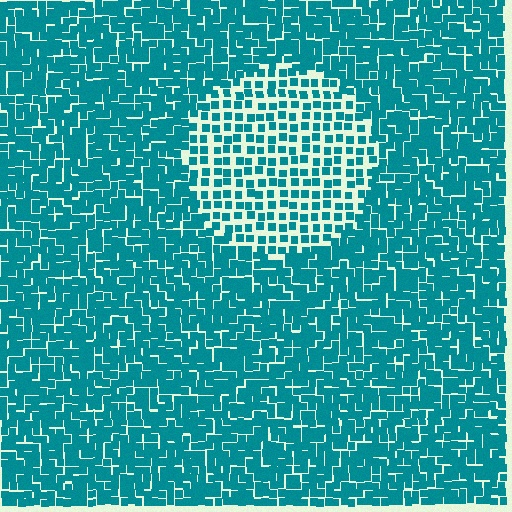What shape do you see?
I see a circle.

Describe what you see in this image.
The image contains small teal elements arranged at two different densities. A circle-shaped region is visible where the elements are less densely packed than the surrounding area.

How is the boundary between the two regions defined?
The boundary is defined by a change in element density (approximately 2.0x ratio). All elements are the same color, size, and shape.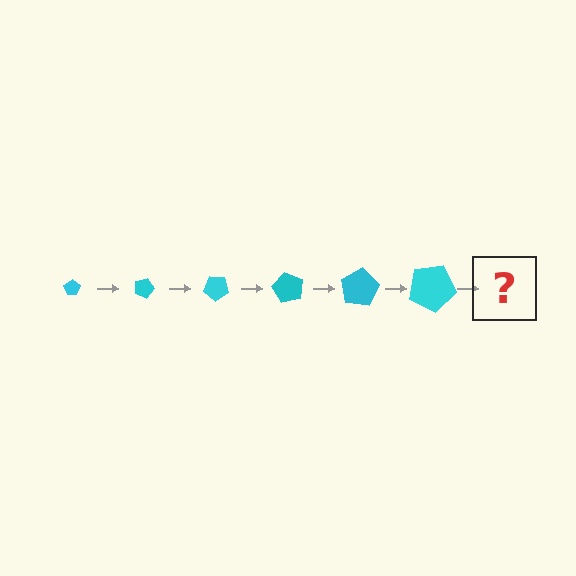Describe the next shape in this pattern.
It should be a pentagon, larger than the previous one and rotated 120 degrees from the start.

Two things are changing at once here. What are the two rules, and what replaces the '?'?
The two rules are that the pentagon grows larger each step and it rotates 20 degrees each step. The '?' should be a pentagon, larger than the previous one and rotated 120 degrees from the start.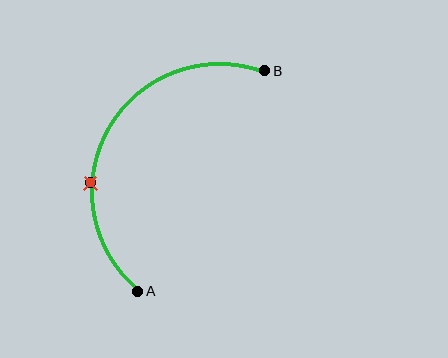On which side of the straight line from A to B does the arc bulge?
The arc bulges to the left of the straight line connecting A and B.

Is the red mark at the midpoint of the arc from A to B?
No. The red mark lies on the arc but is closer to endpoint A. The arc midpoint would be at the point on the curve equidistant along the arc from both A and B.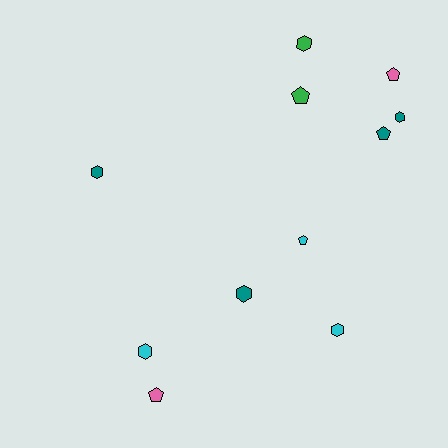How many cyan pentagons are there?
There is 1 cyan pentagon.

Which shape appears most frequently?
Hexagon, with 6 objects.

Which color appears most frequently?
Teal, with 4 objects.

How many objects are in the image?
There are 11 objects.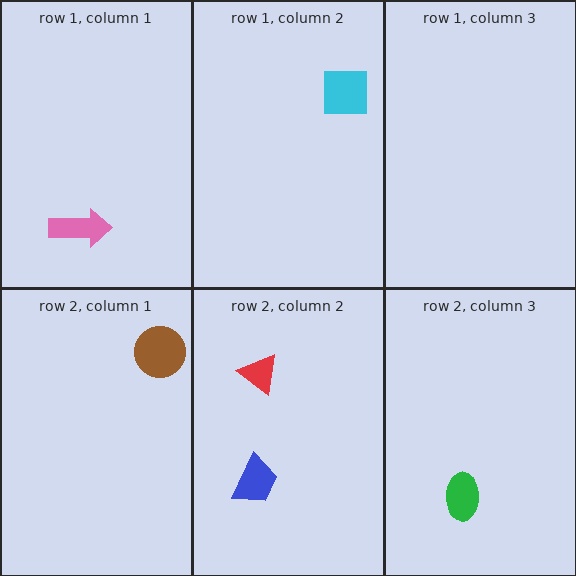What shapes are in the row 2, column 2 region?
The blue trapezoid, the red triangle.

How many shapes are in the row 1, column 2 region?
1.